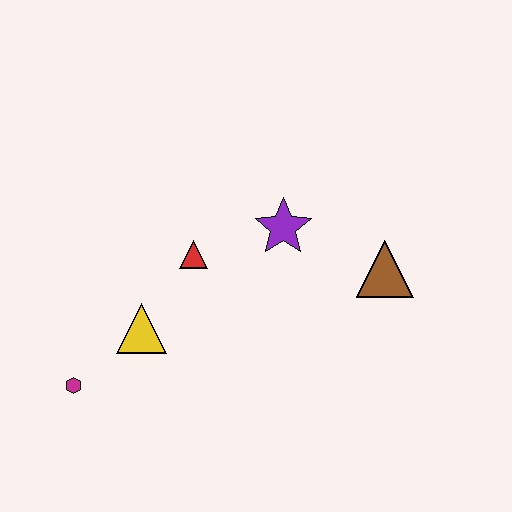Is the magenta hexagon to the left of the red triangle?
Yes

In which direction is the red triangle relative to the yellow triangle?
The red triangle is above the yellow triangle.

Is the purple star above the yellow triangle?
Yes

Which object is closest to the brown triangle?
The purple star is closest to the brown triangle.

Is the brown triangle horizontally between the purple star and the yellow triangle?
No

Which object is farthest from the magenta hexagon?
The brown triangle is farthest from the magenta hexagon.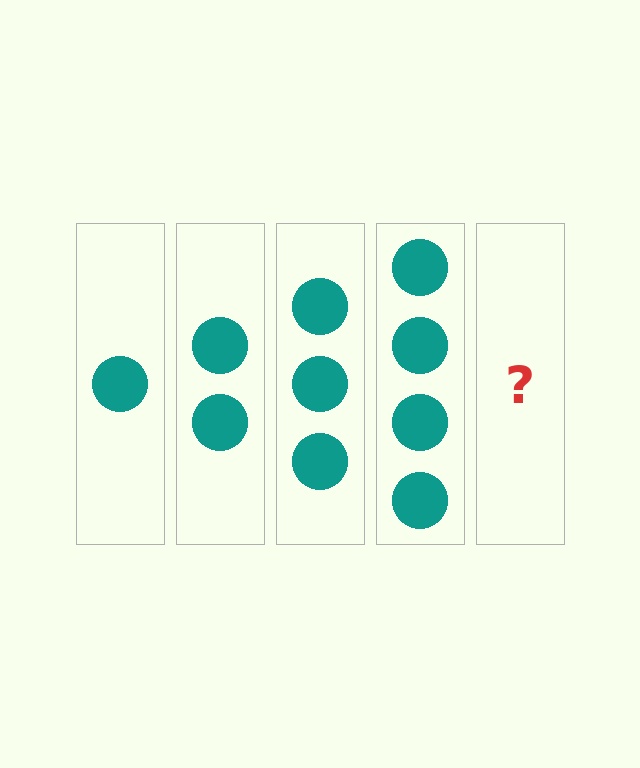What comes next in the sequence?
The next element should be 5 circles.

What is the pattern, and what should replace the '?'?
The pattern is that each step adds one more circle. The '?' should be 5 circles.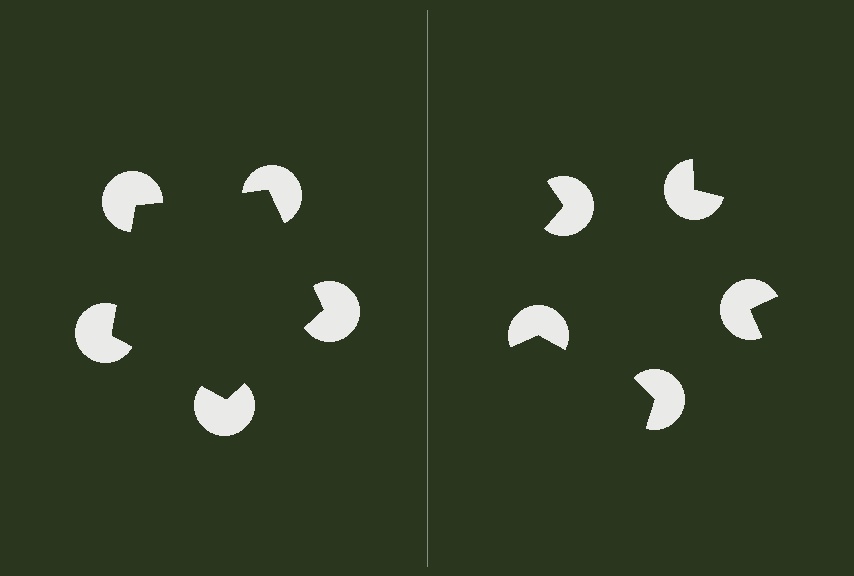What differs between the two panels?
The pac-man discs are positioned identically on both sides; only the wedge orientations differ. On the left they align to a pentagon; on the right they are misaligned.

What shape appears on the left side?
An illusory pentagon.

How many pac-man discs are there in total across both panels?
10 — 5 on each side.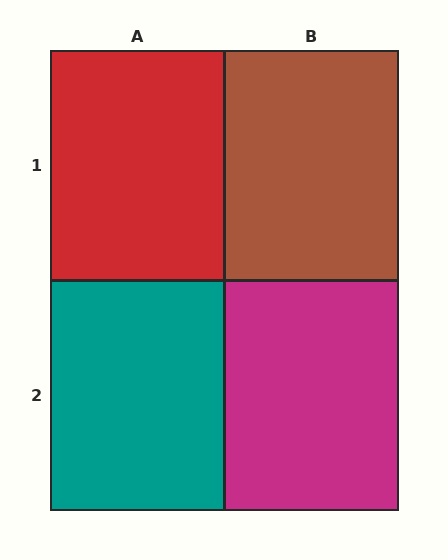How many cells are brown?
1 cell is brown.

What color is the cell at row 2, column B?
Magenta.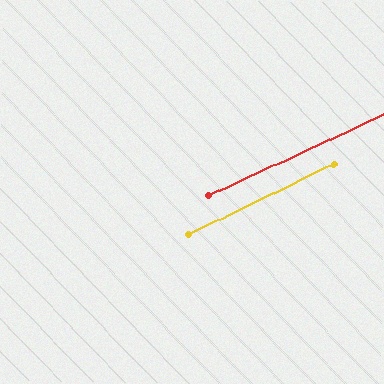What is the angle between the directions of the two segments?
Approximately 1 degree.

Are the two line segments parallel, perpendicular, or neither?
Parallel — their directions differ by only 0.9°.